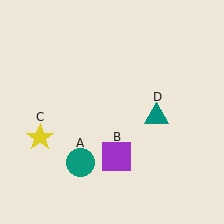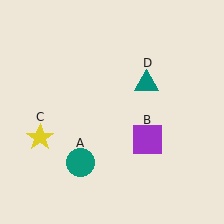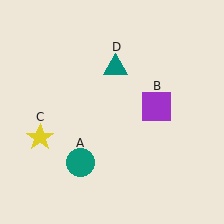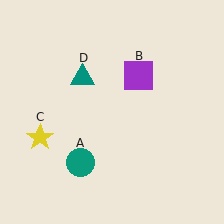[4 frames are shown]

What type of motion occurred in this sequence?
The purple square (object B), teal triangle (object D) rotated counterclockwise around the center of the scene.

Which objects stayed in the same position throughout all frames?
Teal circle (object A) and yellow star (object C) remained stationary.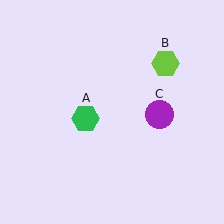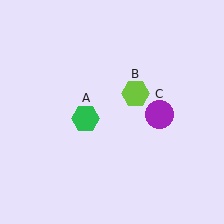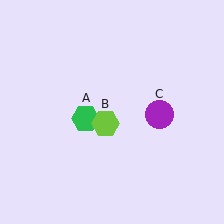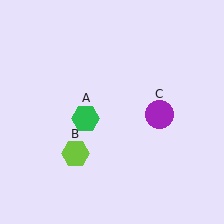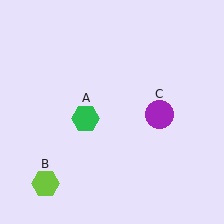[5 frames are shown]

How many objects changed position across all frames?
1 object changed position: lime hexagon (object B).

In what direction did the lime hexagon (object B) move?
The lime hexagon (object B) moved down and to the left.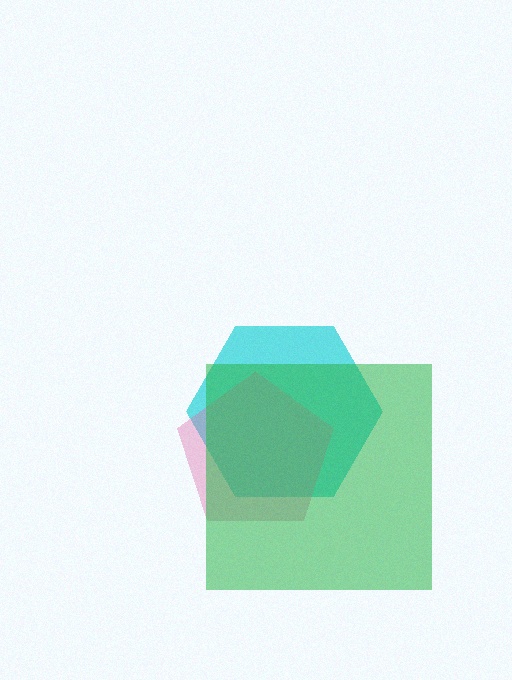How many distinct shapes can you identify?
There are 3 distinct shapes: a cyan hexagon, a pink pentagon, a green square.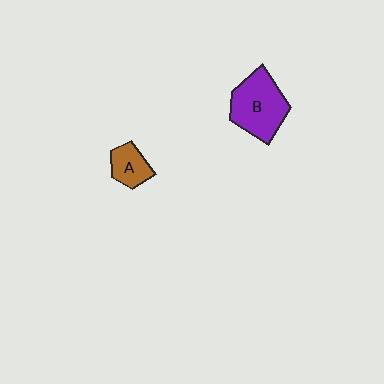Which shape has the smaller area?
Shape A (brown).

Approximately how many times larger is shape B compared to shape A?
Approximately 2.2 times.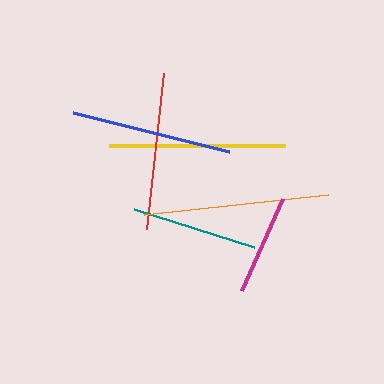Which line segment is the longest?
The orange line is the longest at approximately 185 pixels.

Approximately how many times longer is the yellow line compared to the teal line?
The yellow line is approximately 1.4 times the length of the teal line.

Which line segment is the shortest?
The magenta line is the shortest at approximately 101 pixels.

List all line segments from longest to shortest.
From longest to shortest: orange, yellow, blue, red, teal, magenta.